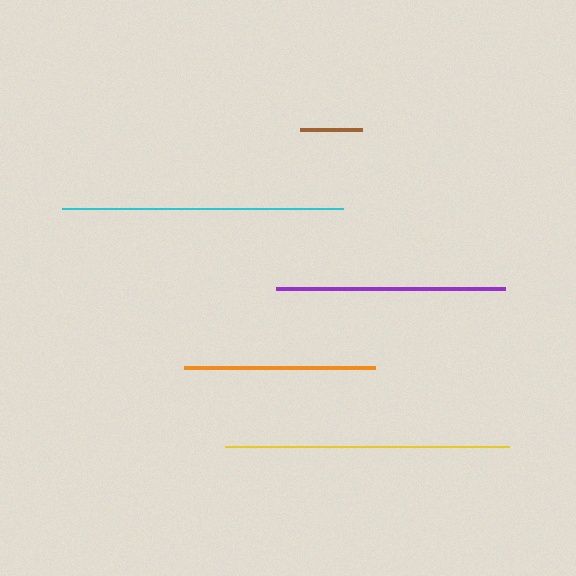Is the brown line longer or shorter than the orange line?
The orange line is longer than the brown line.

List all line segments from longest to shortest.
From longest to shortest: yellow, cyan, purple, orange, brown.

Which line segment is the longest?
The yellow line is the longest at approximately 284 pixels.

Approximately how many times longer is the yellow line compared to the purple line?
The yellow line is approximately 1.2 times the length of the purple line.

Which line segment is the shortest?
The brown line is the shortest at approximately 62 pixels.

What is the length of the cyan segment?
The cyan segment is approximately 281 pixels long.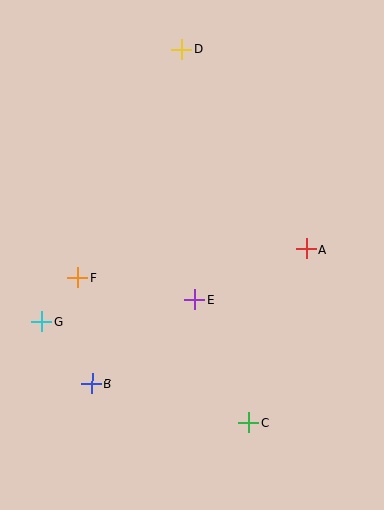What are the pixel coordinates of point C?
Point C is at (249, 423).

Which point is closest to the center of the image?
Point E at (194, 300) is closest to the center.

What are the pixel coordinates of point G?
Point G is at (41, 322).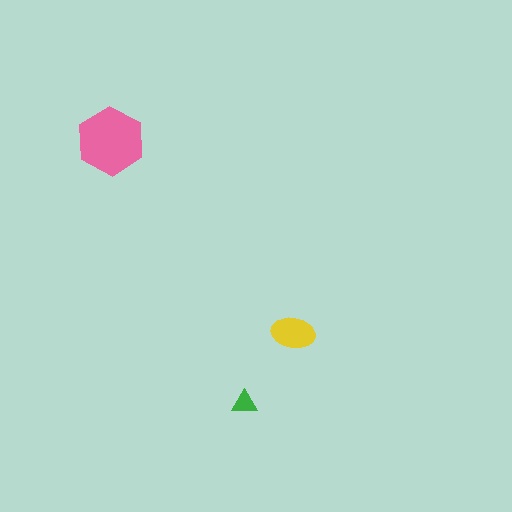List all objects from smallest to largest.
The green triangle, the yellow ellipse, the pink hexagon.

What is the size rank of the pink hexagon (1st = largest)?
1st.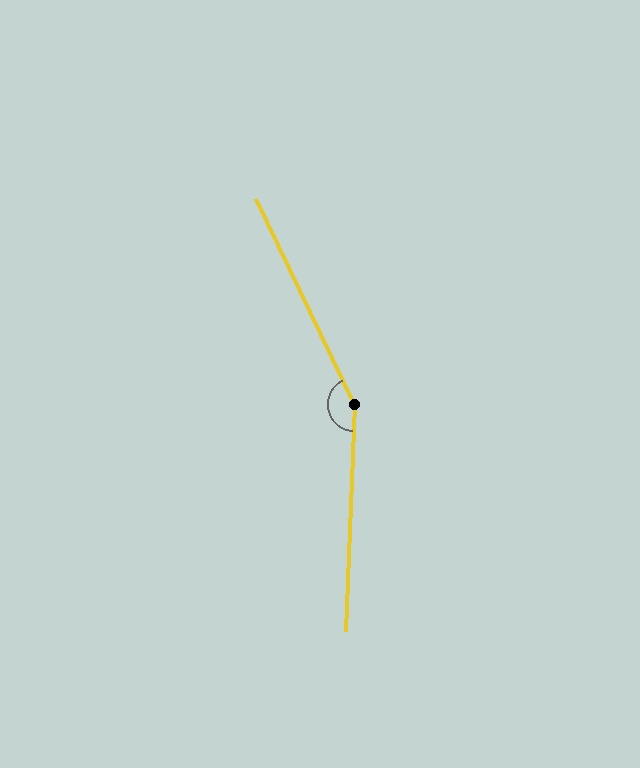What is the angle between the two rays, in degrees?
Approximately 153 degrees.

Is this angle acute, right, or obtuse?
It is obtuse.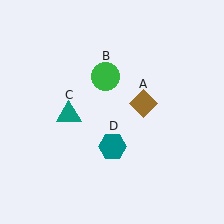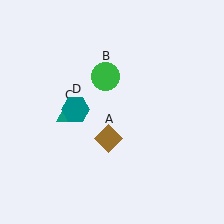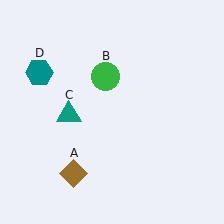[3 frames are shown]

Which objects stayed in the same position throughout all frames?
Green circle (object B) and teal triangle (object C) remained stationary.